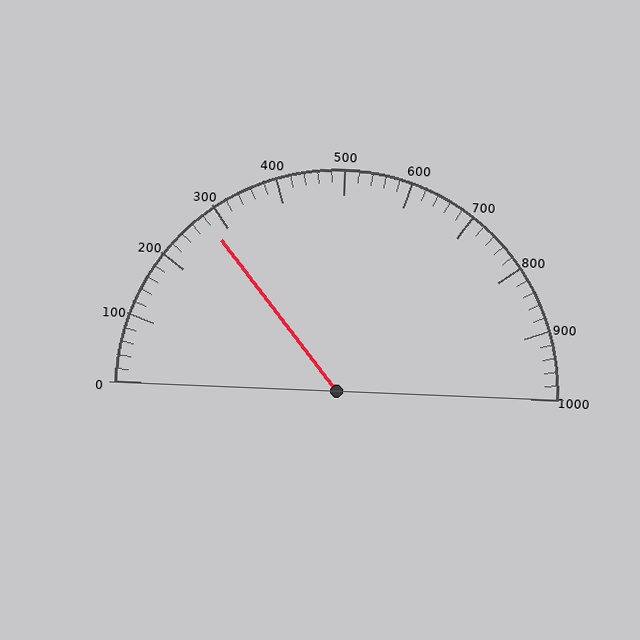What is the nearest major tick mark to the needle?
The nearest major tick mark is 300.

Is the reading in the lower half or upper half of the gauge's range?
The reading is in the lower half of the range (0 to 1000).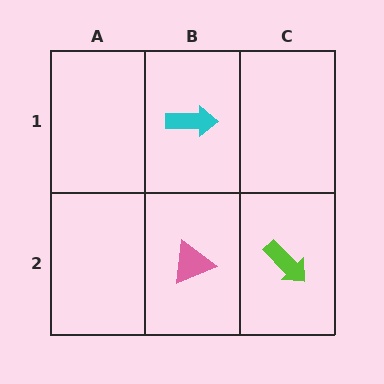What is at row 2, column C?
A lime arrow.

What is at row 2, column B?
A pink triangle.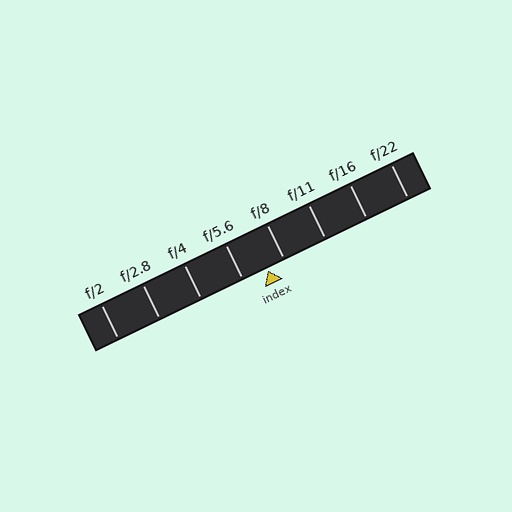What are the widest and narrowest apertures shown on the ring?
The widest aperture shown is f/2 and the narrowest is f/22.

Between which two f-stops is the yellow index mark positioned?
The index mark is between f/5.6 and f/8.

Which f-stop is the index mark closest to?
The index mark is closest to f/8.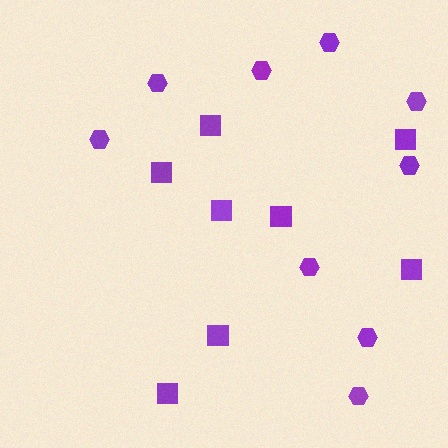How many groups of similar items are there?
There are 2 groups: one group of hexagons (9) and one group of squares (8).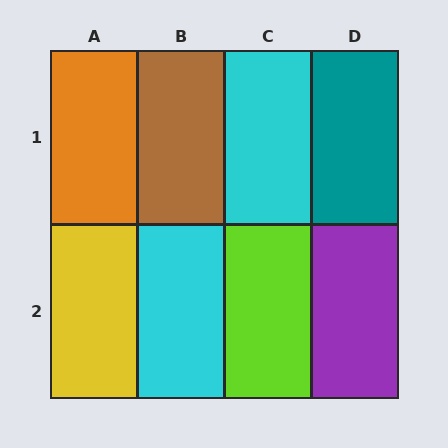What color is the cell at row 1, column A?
Orange.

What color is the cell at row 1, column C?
Cyan.